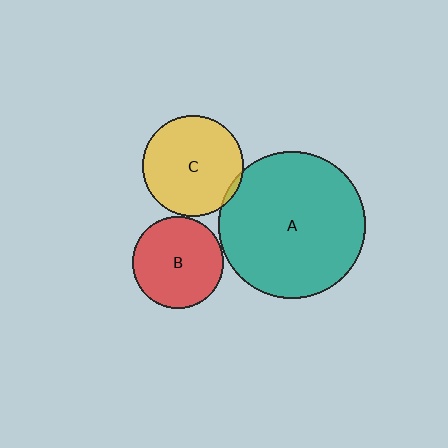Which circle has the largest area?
Circle A (teal).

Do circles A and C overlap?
Yes.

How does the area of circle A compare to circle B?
Approximately 2.6 times.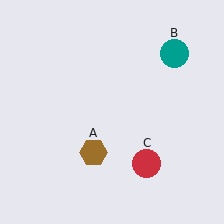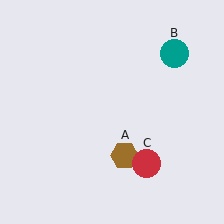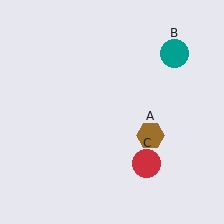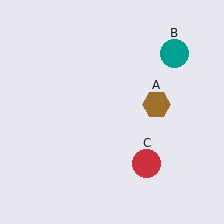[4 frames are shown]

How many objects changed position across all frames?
1 object changed position: brown hexagon (object A).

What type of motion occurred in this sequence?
The brown hexagon (object A) rotated counterclockwise around the center of the scene.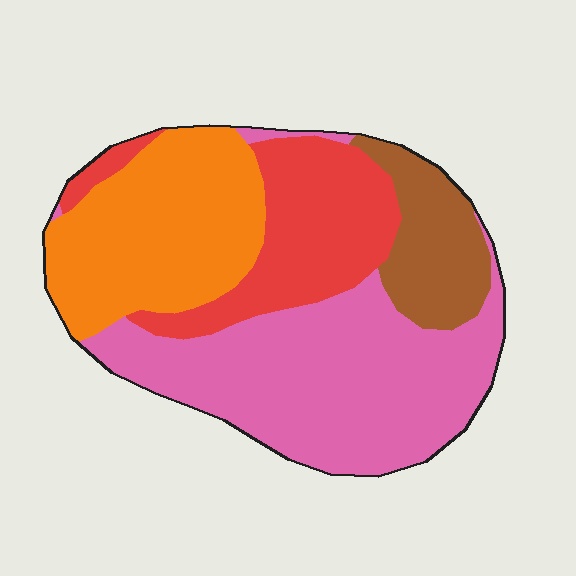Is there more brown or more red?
Red.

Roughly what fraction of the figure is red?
Red covers about 20% of the figure.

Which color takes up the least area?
Brown, at roughly 10%.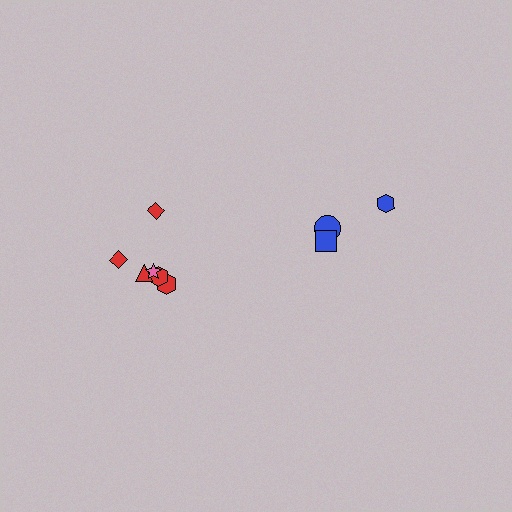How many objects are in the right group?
There are 3 objects.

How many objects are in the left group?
There are 6 objects.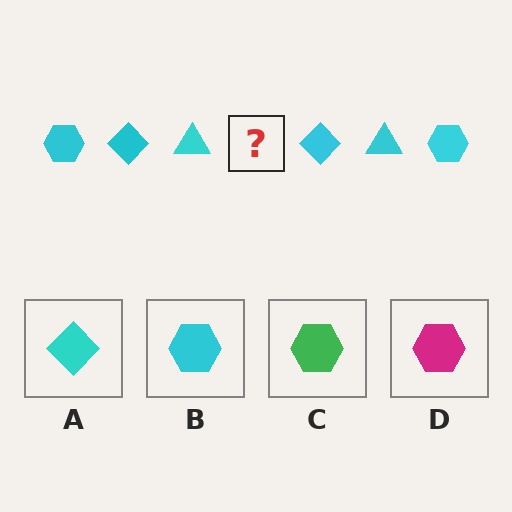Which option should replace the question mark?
Option B.